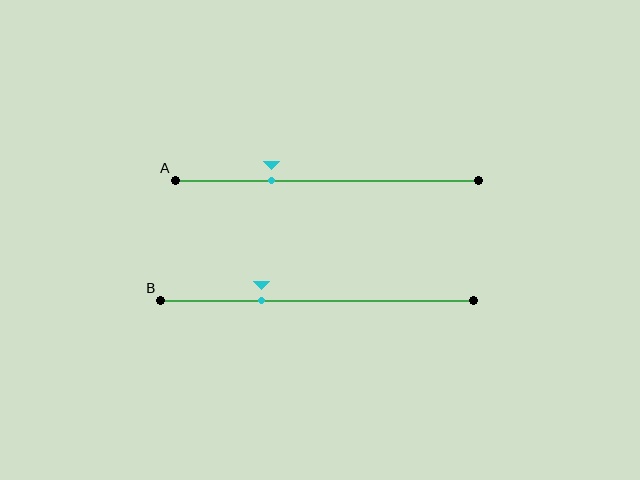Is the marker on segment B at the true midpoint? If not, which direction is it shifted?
No, the marker on segment B is shifted to the left by about 18% of the segment length.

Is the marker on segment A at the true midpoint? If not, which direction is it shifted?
No, the marker on segment A is shifted to the left by about 18% of the segment length.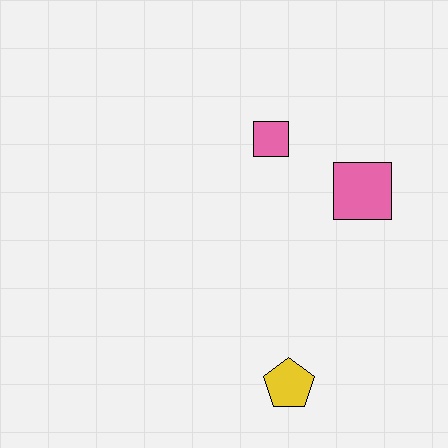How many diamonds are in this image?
There are no diamonds.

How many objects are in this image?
There are 3 objects.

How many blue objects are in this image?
There are no blue objects.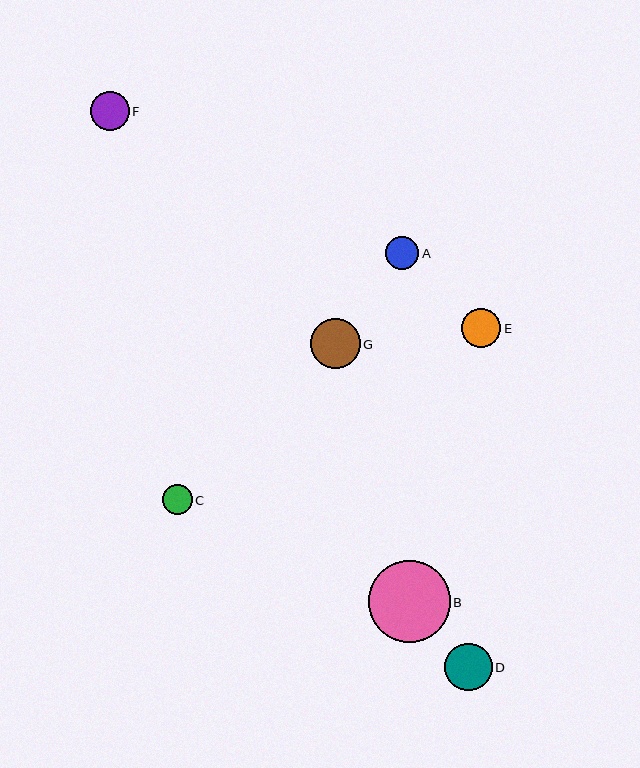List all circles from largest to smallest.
From largest to smallest: B, G, D, E, F, A, C.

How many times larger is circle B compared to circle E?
Circle B is approximately 2.1 times the size of circle E.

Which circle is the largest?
Circle B is the largest with a size of approximately 82 pixels.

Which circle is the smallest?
Circle C is the smallest with a size of approximately 30 pixels.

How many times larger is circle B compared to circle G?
Circle B is approximately 1.6 times the size of circle G.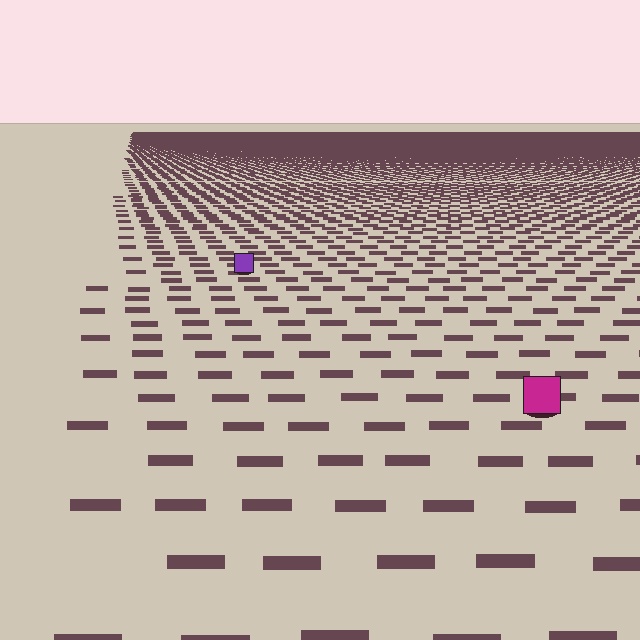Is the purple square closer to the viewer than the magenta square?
No. The magenta square is closer — you can tell from the texture gradient: the ground texture is coarser near it.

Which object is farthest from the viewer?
The purple square is farthest from the viewer. It appears smaller and the ground texture around it is denser.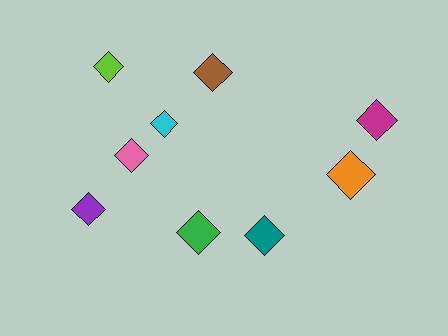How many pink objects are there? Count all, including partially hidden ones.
There is 1 pink object.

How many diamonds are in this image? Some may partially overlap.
There are 9 diamonds.